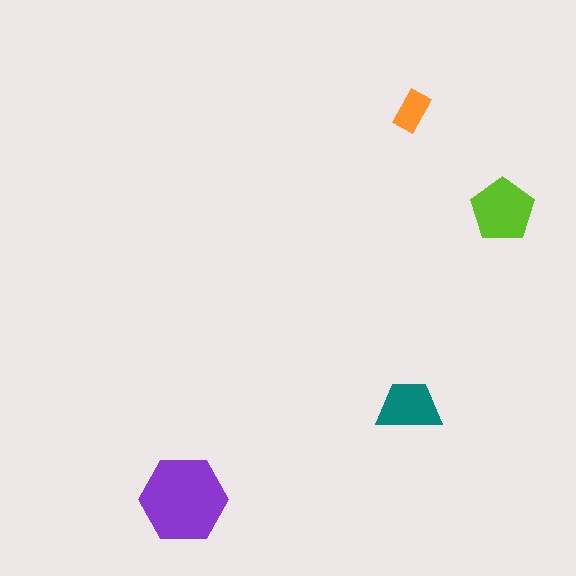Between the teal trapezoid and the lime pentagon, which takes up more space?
The lime pentagon.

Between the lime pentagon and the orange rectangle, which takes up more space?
The lime pentagon.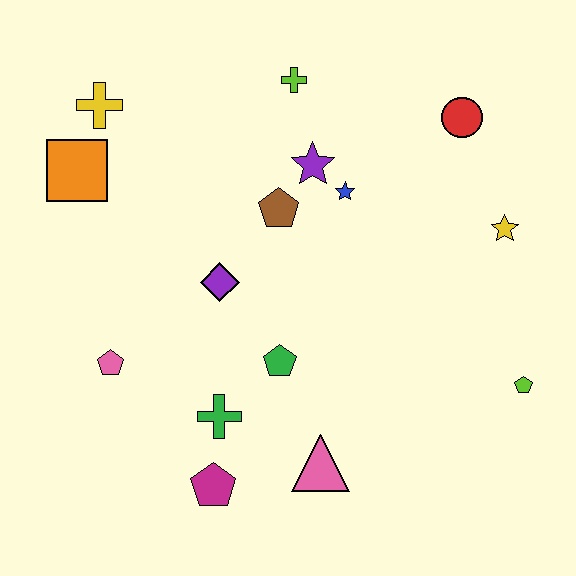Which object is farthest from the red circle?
The magenta pentagon is farthest from the red circle.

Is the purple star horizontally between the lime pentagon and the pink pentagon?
Yes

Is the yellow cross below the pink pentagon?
No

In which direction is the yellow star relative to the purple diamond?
The yellow star is to the right of the purple diamond.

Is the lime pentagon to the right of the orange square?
Yes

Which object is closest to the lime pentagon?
The yellow star is closest to the lime pentagon.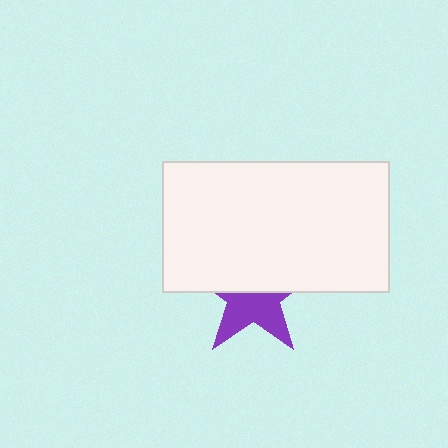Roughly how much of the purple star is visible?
About half of it is visible (roughly 46%).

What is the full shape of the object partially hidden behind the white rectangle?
The partially hidden object is a purple star.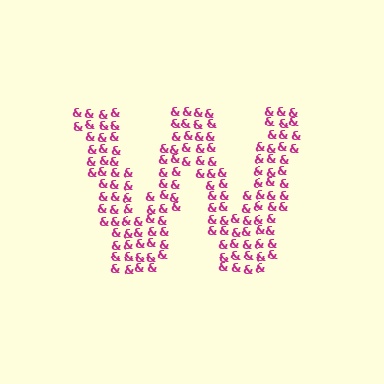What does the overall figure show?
The overall figure shows the letter W.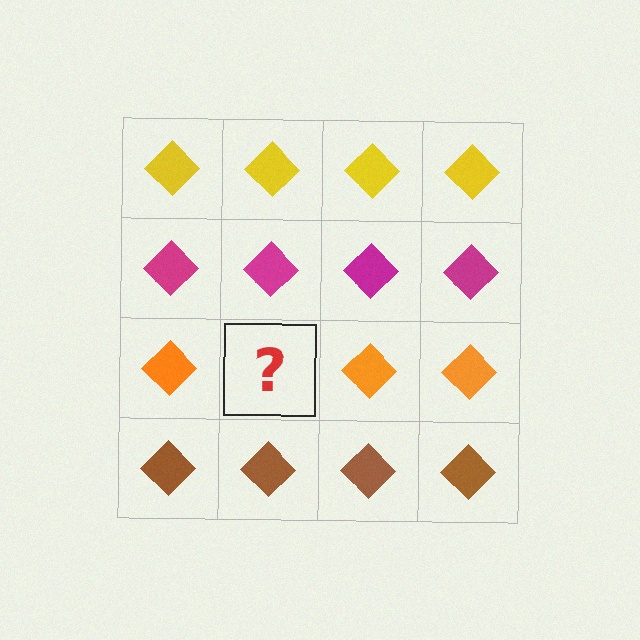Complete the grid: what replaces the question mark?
The question mark should be replaced with an orange diamond.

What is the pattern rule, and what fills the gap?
The rule is that each row has a consistent color. The gap should be filled with an orange diamond.